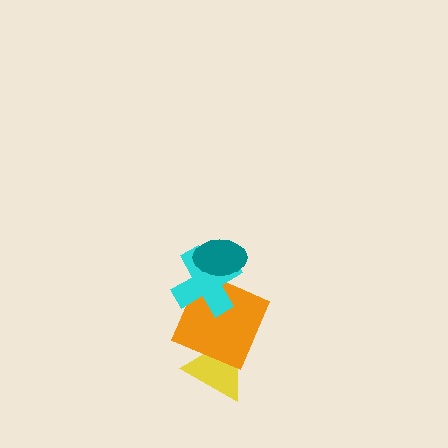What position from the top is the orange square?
The orange square is 3rd from the top.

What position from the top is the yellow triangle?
The yellow triangle is 4th from the top.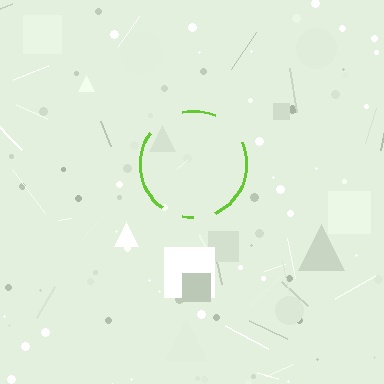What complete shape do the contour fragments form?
The contour fragments form a circle.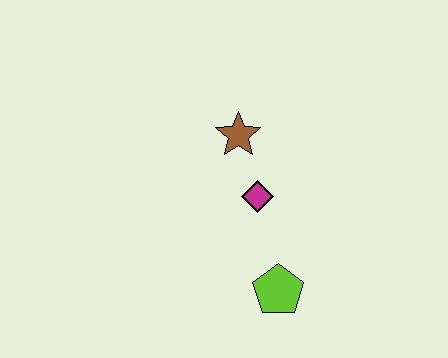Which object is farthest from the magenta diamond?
The lime pentagon is farthest from the magenta diamond.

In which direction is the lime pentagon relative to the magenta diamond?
The lime pentagon is below the magenta diamond.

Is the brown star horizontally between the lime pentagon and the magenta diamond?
No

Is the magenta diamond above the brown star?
No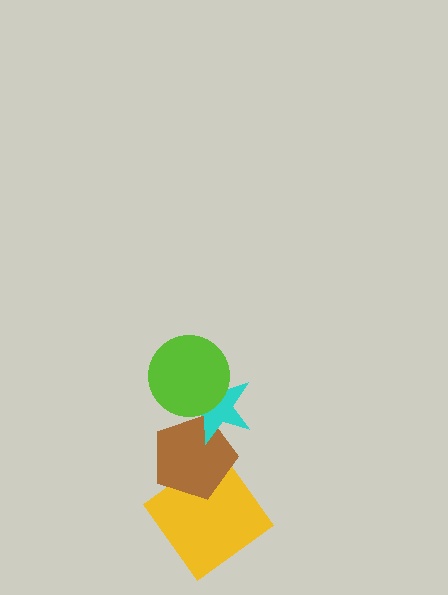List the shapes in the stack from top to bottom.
From top to bottom: the lime circle, the cyan star, the brown pentagon, the yellow diamond.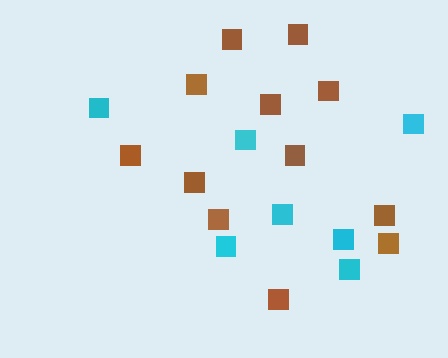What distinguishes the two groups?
There are 2 groups: one group of brown squares (12) and one group of cyan squares (7).